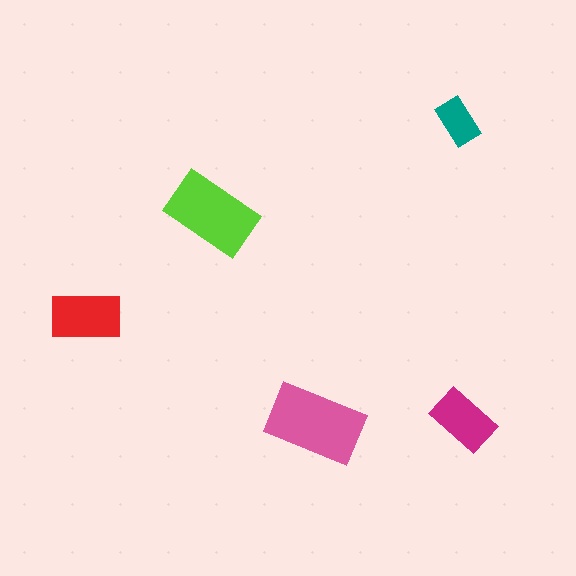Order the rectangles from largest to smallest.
the pink one, the lime one, the red one, the magenta one, the teal one.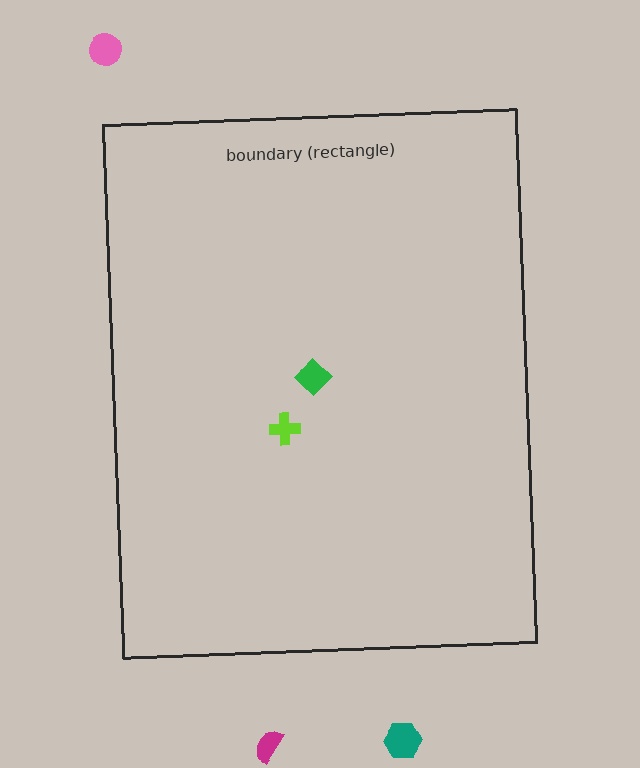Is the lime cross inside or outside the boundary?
Inside.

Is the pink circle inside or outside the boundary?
Outside.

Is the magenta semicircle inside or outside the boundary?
Outside.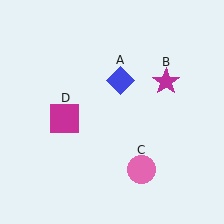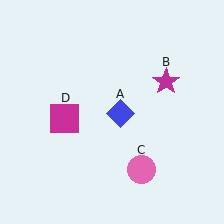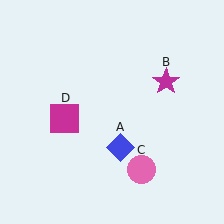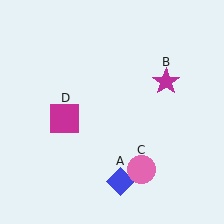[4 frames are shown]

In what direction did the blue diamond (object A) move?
The blue diamond (object A) moved down.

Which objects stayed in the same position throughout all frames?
Magenta star (object B) and pink circle (object C) and magenta square (object D) remained stationary.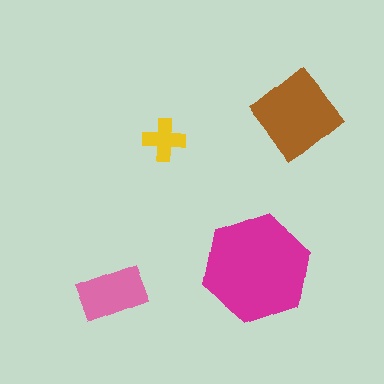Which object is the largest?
The magenta hexagon.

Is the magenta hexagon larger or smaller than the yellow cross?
Larger.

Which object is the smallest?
The yellow cross.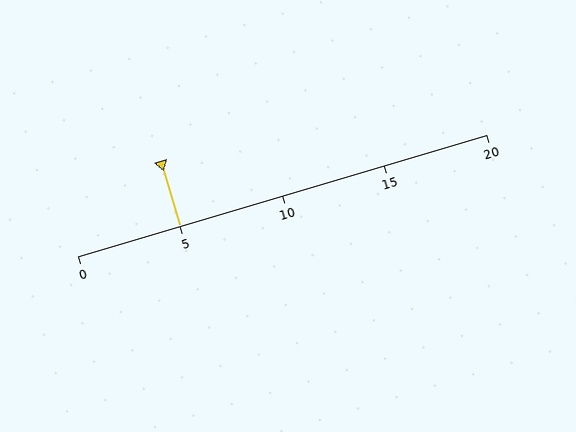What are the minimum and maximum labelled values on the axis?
The axis runs from 0 to 20.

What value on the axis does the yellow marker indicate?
The marker indicates approximately 5.